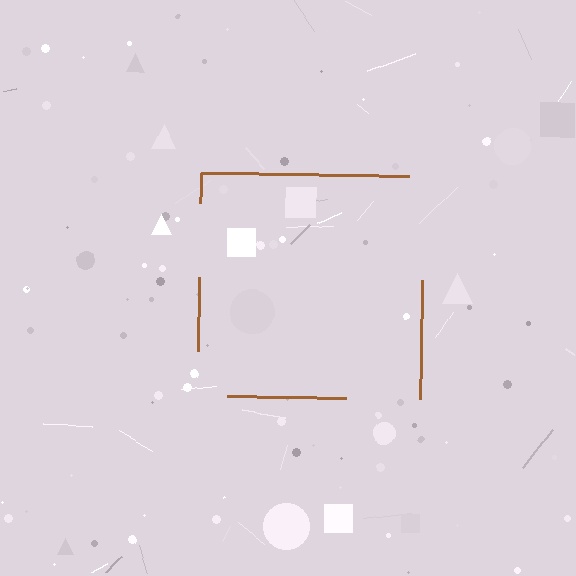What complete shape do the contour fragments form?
The contour fragments form a square.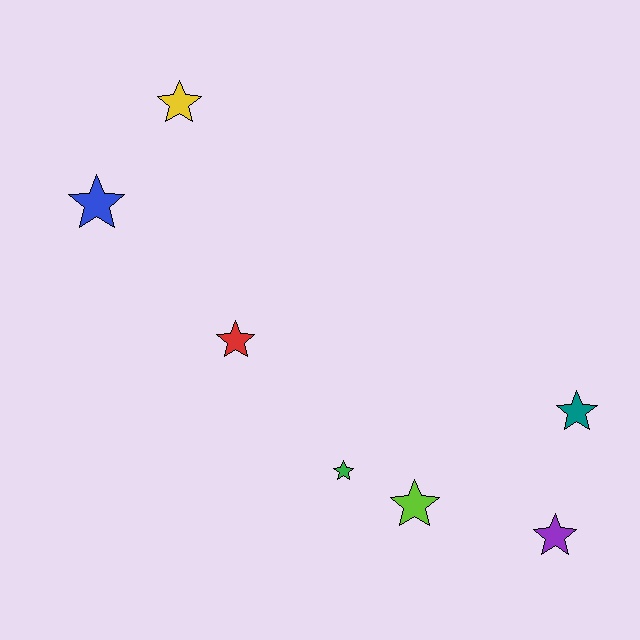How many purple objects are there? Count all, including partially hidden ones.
There is 1 purple object.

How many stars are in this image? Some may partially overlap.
There are 7 stars.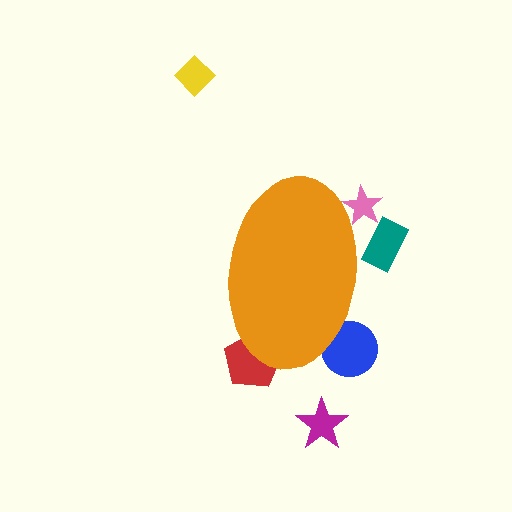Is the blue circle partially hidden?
Yes, the blue circle is partially hidden behind the orange ellipse.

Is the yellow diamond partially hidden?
No, the yellow diamond is fully visible.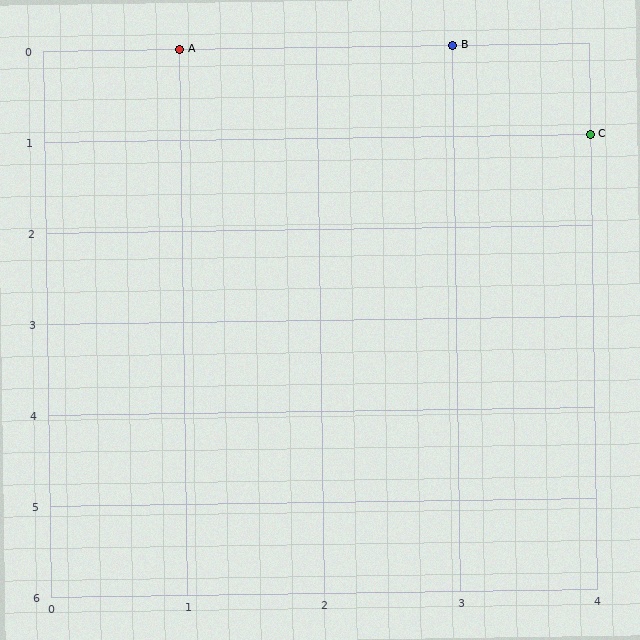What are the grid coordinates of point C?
Point C is at grid coordinates (4, 1).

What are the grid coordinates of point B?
Point B is at grid coordinates (3, 0).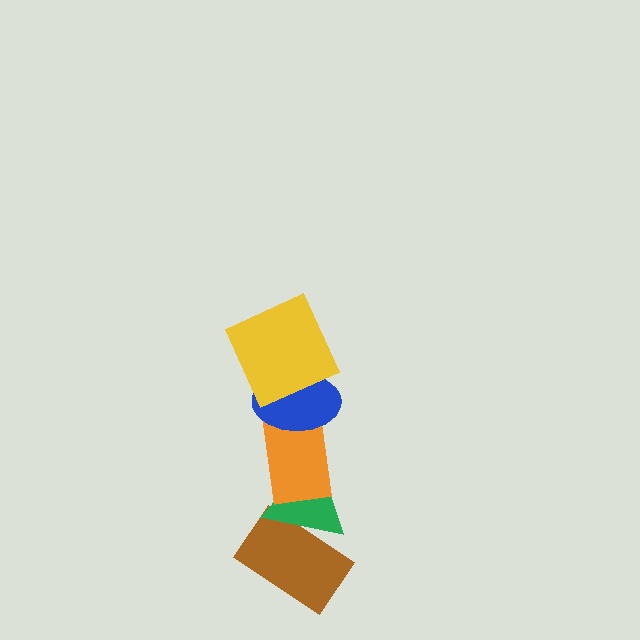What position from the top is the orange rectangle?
The orange rectangle is 3rd from the top.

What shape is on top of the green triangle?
The orange rectangle is on top of the green triangle.